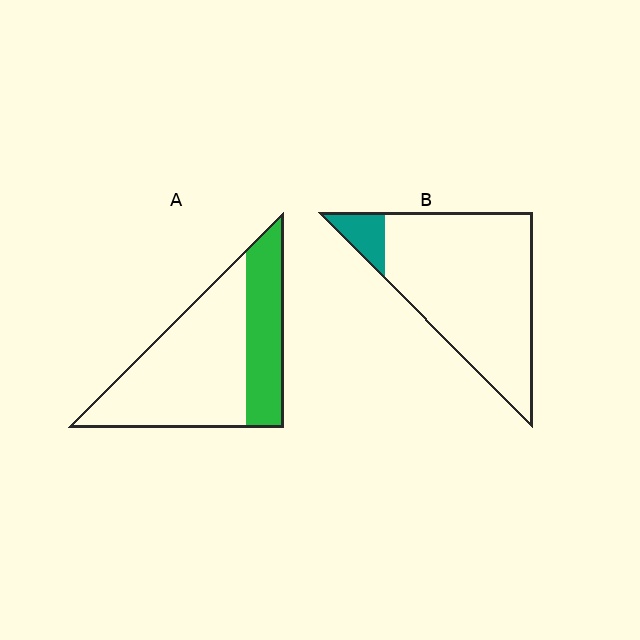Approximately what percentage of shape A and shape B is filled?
A is approximately 30% and B is approximately 10%.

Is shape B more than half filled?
No.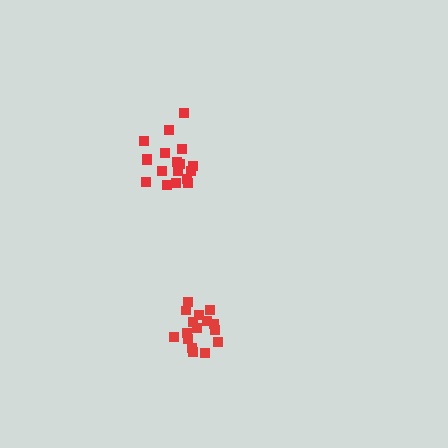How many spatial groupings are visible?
There are 2 spatial groupings.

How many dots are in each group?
Group 1: 18 dots, Group 2: 16 dots (34 total).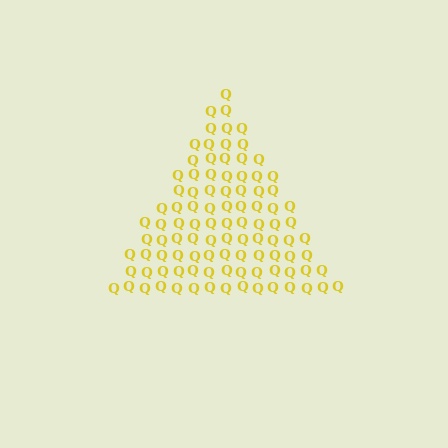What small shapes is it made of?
It is made of small letter Q's.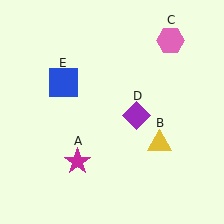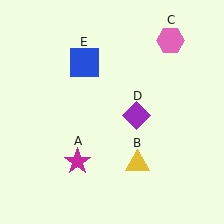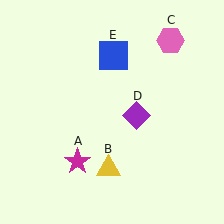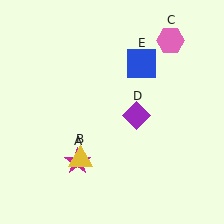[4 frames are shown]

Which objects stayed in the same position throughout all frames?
Magenta star (object A) and pink hexagon (object C) and purple diamond (object D) remained stationary.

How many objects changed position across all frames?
2 objects changed position: yellow triangle (object B), blue square (object E).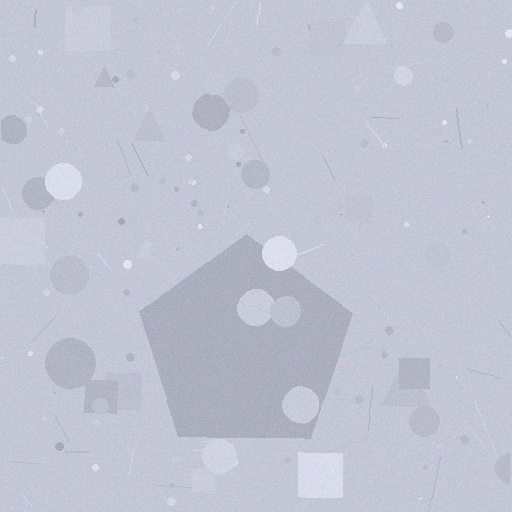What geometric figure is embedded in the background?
A pentagon is embedded in the background.